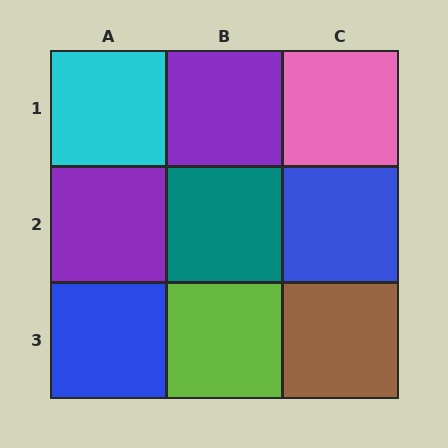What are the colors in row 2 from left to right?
Purple, teal, blue.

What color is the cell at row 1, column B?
Purple.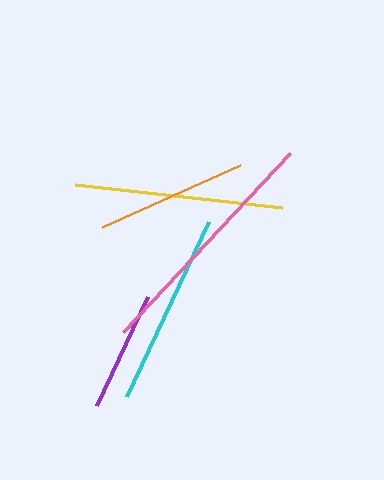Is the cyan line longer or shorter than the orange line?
The cyan line is longer than the orange line.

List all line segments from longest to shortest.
From longest to shortest: pink, yellow, cyan, orange, purple.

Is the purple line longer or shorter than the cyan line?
The cyan line is longer than the purple line.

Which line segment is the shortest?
The purple line is the shortest at approximately 121 pixels.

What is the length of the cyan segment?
The cyan segment is approximately 192 pixels long.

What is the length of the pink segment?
The pink segment is approximately 245 pixels long.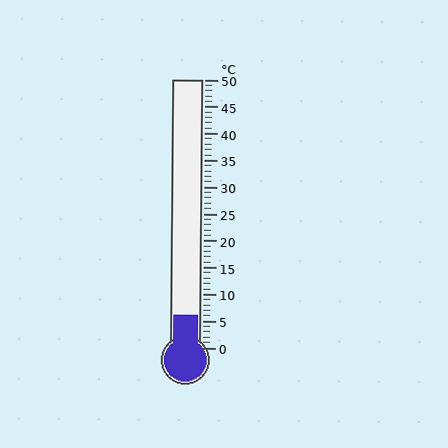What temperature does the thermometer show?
The thermometer shows approximately 6°C.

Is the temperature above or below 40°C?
The temperature is below 40°C.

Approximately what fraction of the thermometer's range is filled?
The thermometer is filled to approximately 10% of its range.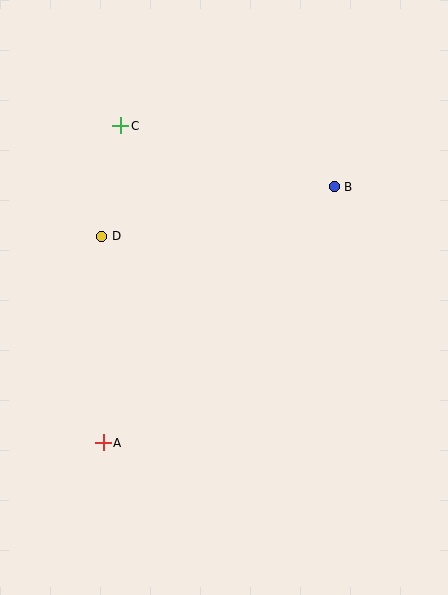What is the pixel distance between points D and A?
The distance between D and A is 206 pixels.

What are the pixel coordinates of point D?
Point D is at (102, 236).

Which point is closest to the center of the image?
Point D at (102, 236) is closest to the center.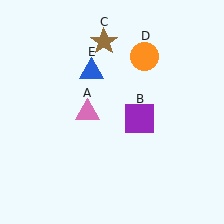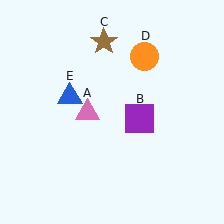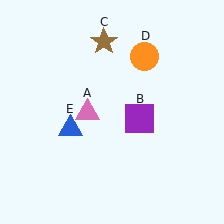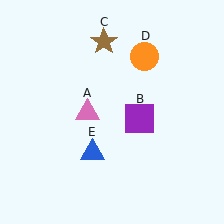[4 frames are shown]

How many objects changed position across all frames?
1 object changed position: blue triangle (object E).